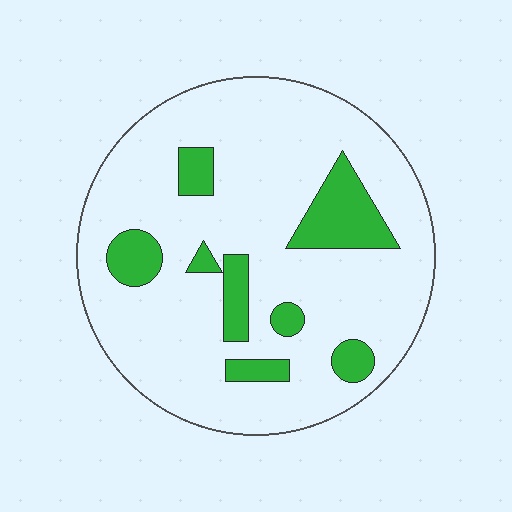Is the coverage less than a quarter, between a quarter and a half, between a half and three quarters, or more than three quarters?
Less than a quarter.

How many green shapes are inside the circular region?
8.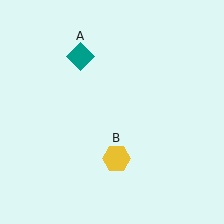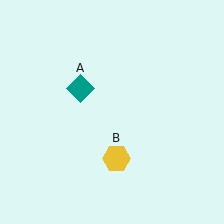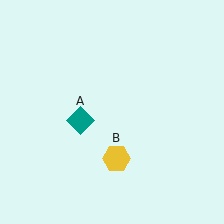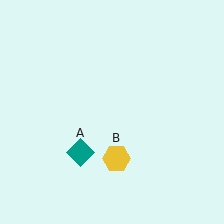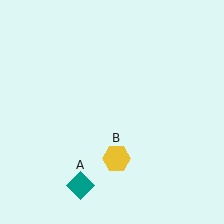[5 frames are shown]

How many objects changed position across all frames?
1 object changed position: teal diamond (object A).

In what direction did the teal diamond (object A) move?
The teal diamond (object A) moved down.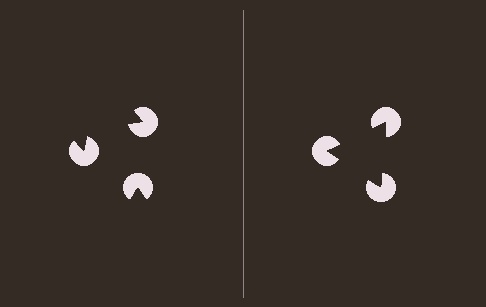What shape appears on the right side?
An illusory triangle.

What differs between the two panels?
The pac-man discs are positioned identically on both sides; only the wedge orientations differ. On the right they align to a triangle; on the left they are misaligned.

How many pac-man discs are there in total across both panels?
6 — 3 on each side.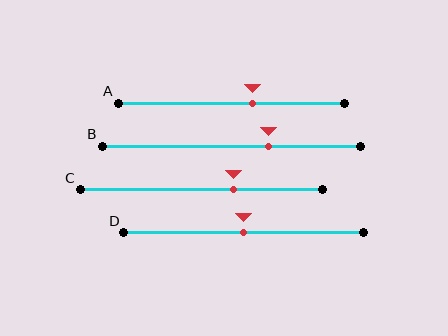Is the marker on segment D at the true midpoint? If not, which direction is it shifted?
Yes, the marker on segment D is at the true midpoint.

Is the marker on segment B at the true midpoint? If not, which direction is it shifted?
No, the marker on segment B is shifted to the right by about 15% of the segment length.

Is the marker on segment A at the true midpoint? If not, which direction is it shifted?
No, the marker on segment A is shifted to the right by about 9% of the segment length.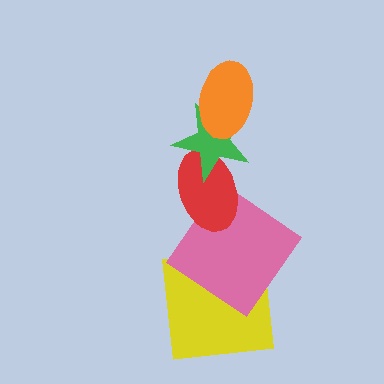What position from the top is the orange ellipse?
The orange ellipse is 1st from the top.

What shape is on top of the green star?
The orange ellipse is on top of the green star.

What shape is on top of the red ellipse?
The green star is on top of the red ellipse.